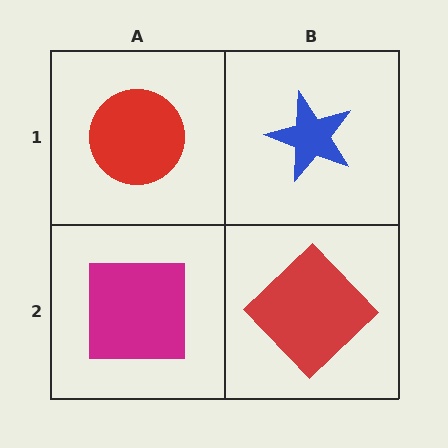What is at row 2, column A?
A magenta square.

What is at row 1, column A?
A red circle.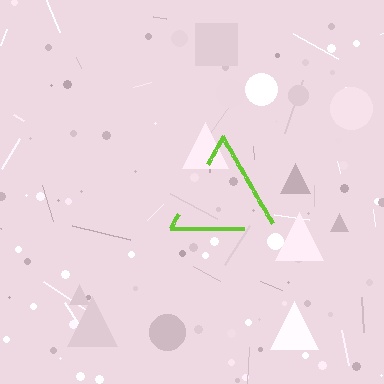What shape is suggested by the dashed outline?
The dashed outline suggests a triangle.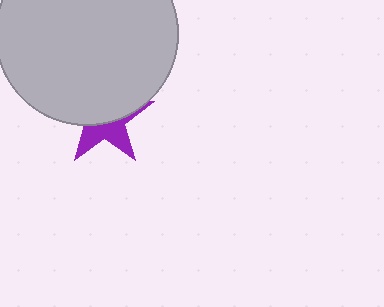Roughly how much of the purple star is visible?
A small part of it is visible (roughly 41%).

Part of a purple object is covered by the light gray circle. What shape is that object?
It is a star.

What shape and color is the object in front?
The object in front is a light gray circle.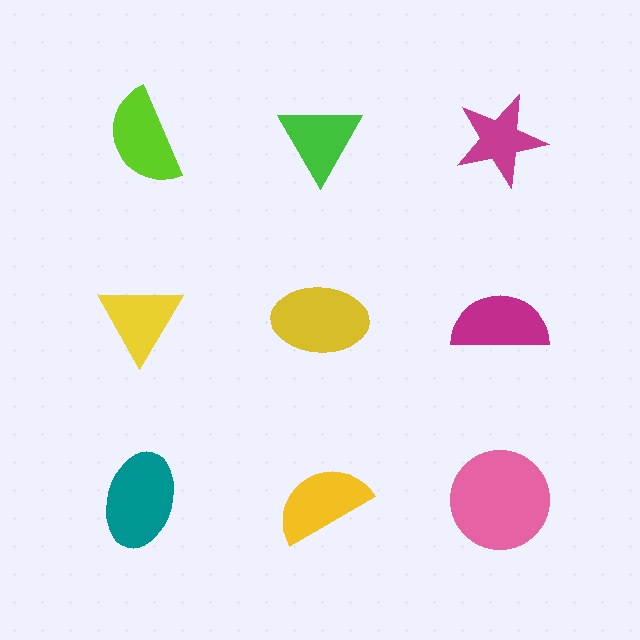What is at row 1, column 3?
A magenta star.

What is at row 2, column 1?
A yellow triangle.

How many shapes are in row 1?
3 shapes.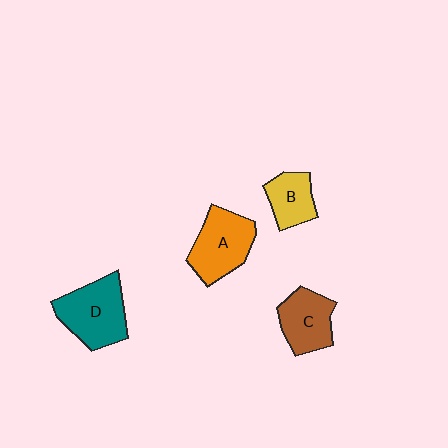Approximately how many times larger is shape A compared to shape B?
Approximately 1.6 times.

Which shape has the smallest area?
Shape B (yellow).